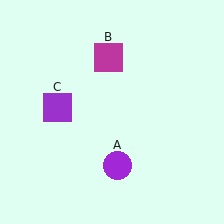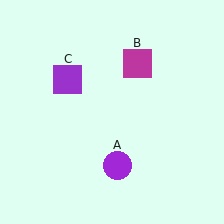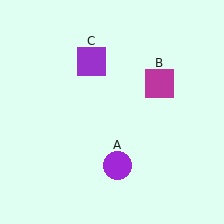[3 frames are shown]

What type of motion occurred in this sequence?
The magenta square (object B), purple square (object C) rotated clockwise around the center of the scene.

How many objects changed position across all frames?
2 objects changed position: magenta square (object B), purple square (object C).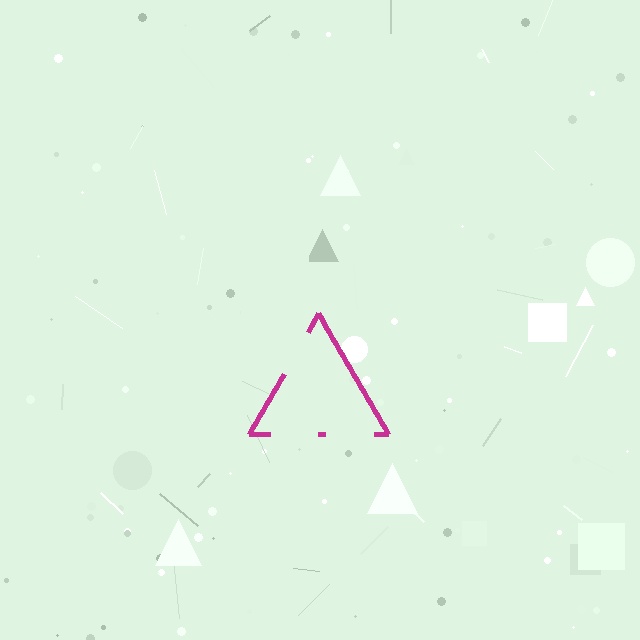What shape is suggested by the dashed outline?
The dashed outline suggests a triangle.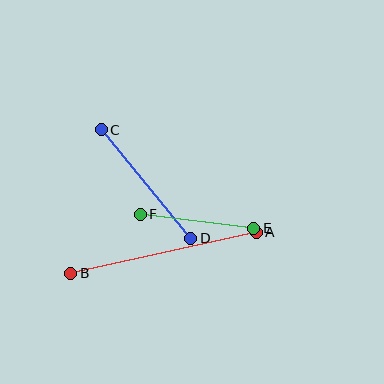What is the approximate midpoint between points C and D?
The midpoint is at approximately (146, 184) pixels.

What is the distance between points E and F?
The distance is approximately 114 pixels.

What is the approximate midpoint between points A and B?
The midpoint is at approximately (163, 253) pixels.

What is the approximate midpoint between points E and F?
The midpoint is at approximately (197, 221) pixels.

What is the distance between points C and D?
The distance is approximately 140 pixels.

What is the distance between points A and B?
The distance is approximately 190 pixels.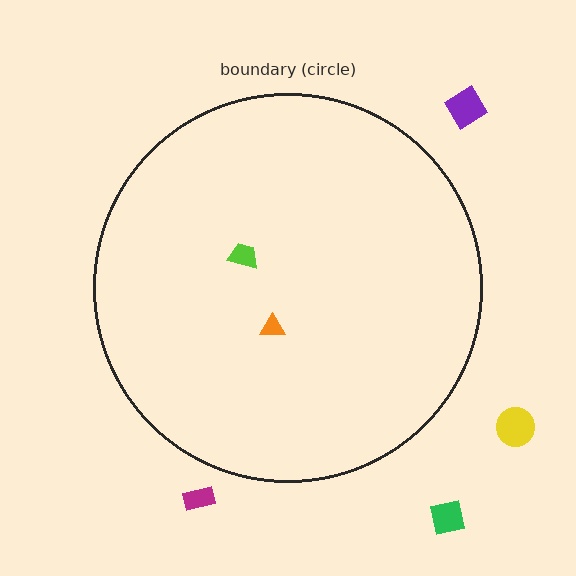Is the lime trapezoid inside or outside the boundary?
Inside.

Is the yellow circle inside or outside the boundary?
Outside.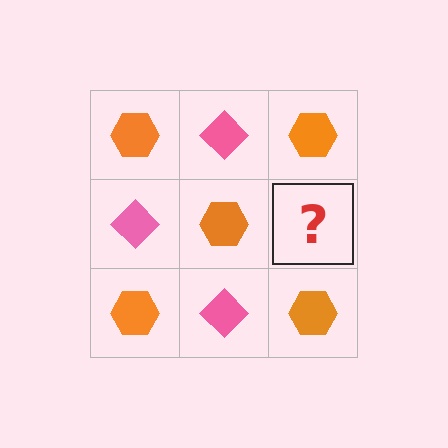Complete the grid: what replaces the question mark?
The question mark should be replaced with a pink diamond.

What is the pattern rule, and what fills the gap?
The rule is that it alternates orange hexagon and pink diamond in a checkerboard pattern. The gap should be filled with a pink diamond.